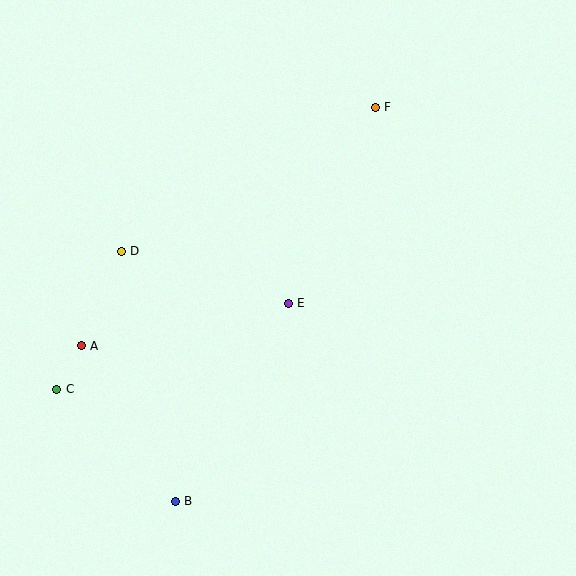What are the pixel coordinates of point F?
Point F is at (375, 107).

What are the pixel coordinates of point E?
Point E is at (288, 303).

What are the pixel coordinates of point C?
Point C is at (57, 389).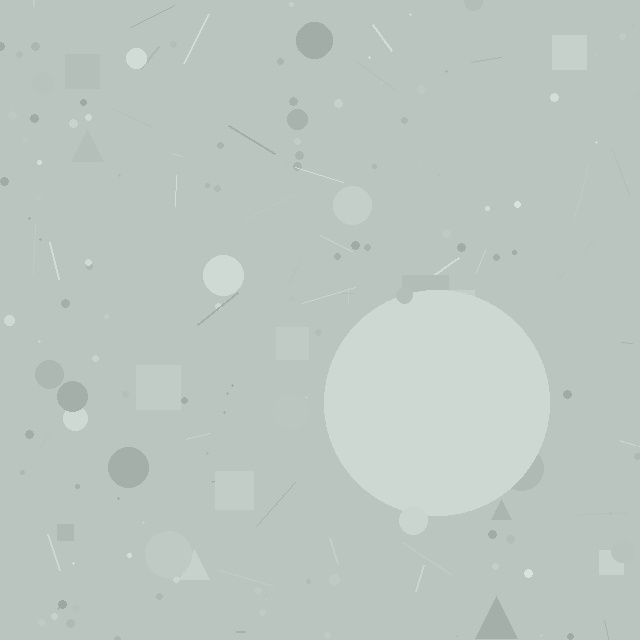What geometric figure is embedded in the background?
A circle is embedded in the background.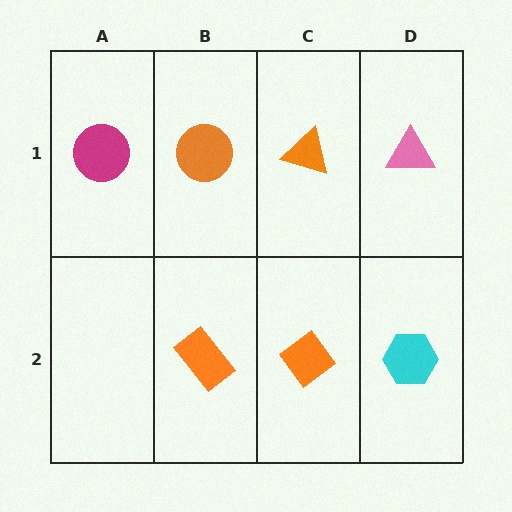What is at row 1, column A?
A magenta circle.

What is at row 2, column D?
A cyan hexagon.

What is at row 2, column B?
An orange rectangle.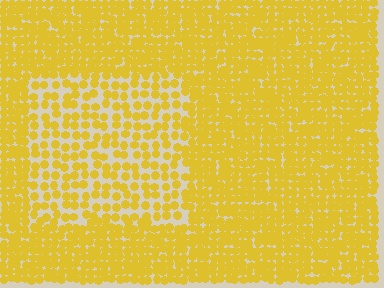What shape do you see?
I see a rectangle.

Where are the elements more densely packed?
The elements are more densely packed outside the rectangle boundary.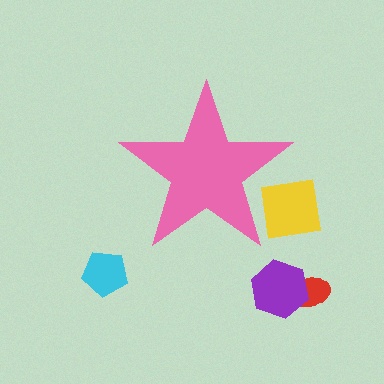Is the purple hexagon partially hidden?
No, the purple hexagon is fully visible.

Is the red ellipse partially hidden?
No, the red ellipse is fully visible.